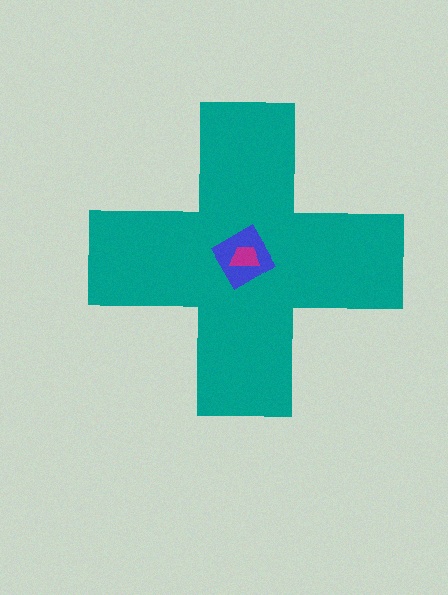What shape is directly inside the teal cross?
The blue diamond.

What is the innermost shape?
The magenta trapezoid.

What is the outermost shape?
The teal cross.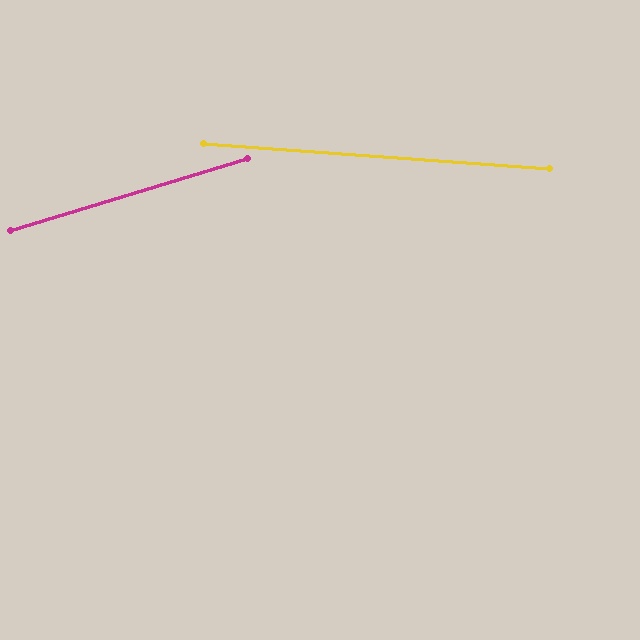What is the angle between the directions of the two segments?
Approximately 21 degrees.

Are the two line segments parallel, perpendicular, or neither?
Neither parallel nor perpendicular — they differ by about 21°.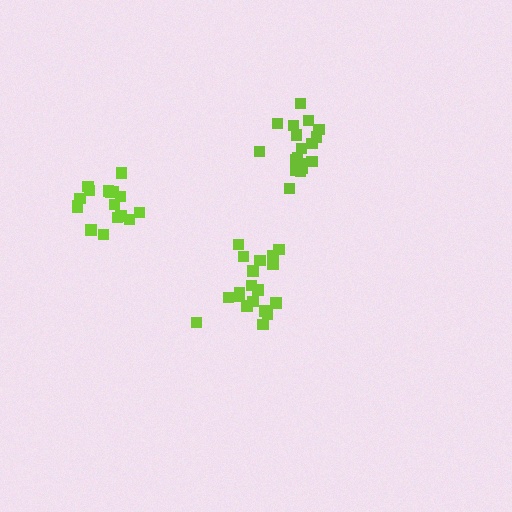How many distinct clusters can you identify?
There are 3 distinct clusters.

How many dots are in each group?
Group 1: 19 dots, Group 2: 19 dots, Group 3: 17 dots (55 total).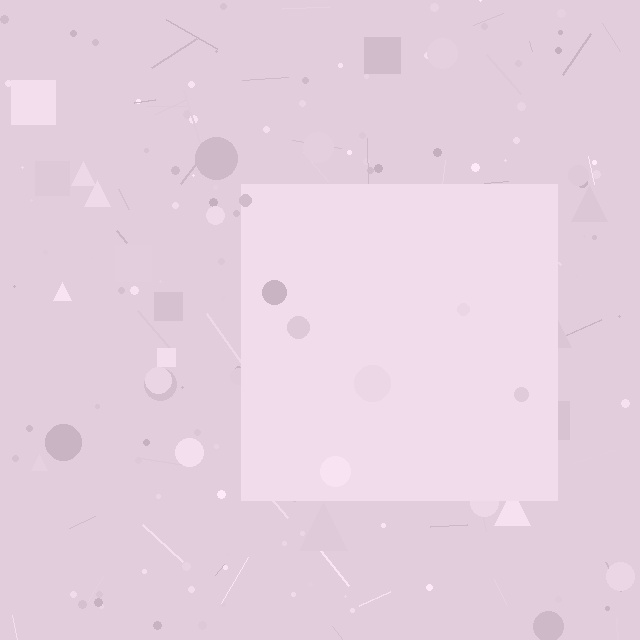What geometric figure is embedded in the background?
A square is embedded in the background.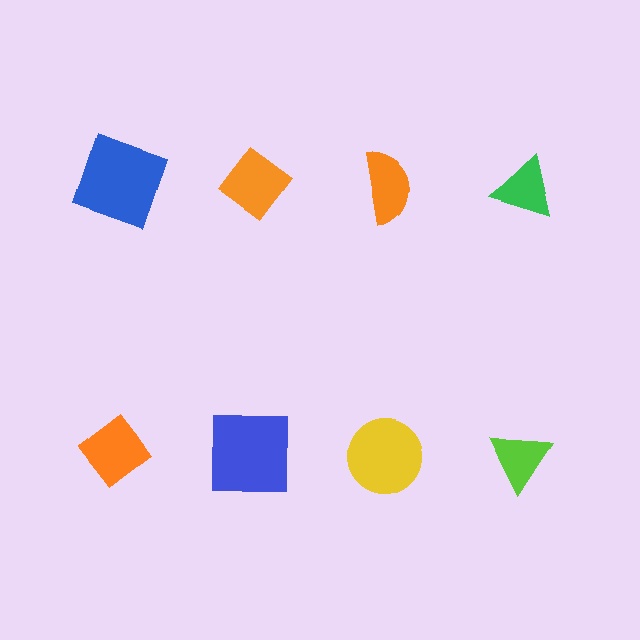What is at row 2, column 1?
An orange diamond.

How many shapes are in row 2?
4 shapes.